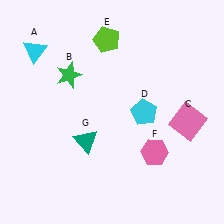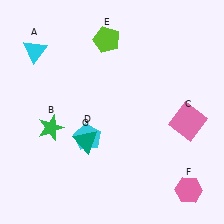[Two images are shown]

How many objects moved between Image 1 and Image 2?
3 objects moved between the two images.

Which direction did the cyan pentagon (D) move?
The cyan pentagon (D) moved left.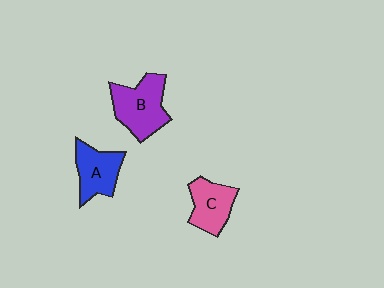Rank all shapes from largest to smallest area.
From largest to smallest: B (purple), A (blue), C (pink).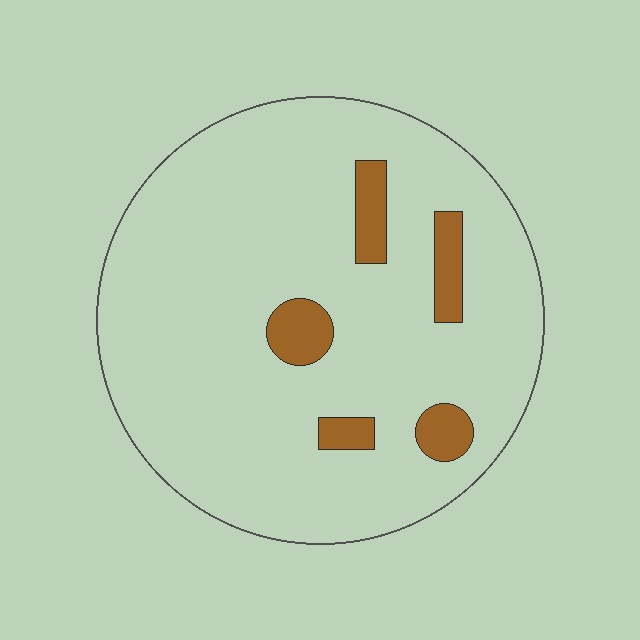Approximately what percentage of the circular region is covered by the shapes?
Approximately 10%.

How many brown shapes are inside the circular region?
5.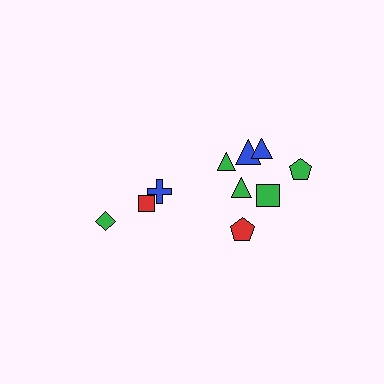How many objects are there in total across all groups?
There are 10 objects.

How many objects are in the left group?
There are 3 objects.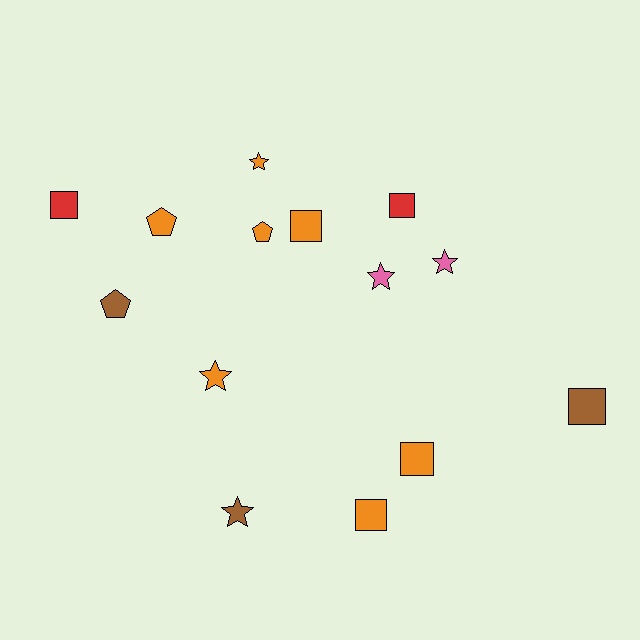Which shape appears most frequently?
Square, with 6 objects.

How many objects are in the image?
There are 14 objects.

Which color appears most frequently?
Orange, with 7 objects.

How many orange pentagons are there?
There are 2 orange pentagons.